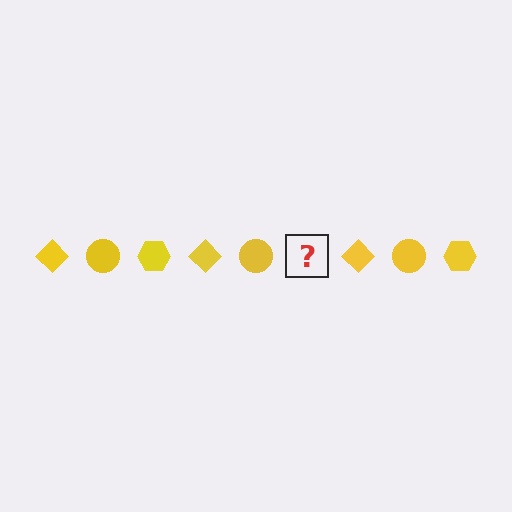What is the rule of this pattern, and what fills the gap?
The rule is that the pattern cycles through diamond, circle, hexagon shapes in yellow. The gap should be filled with a yellow hexagon.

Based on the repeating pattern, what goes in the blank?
The blank should be a yellow hexagon.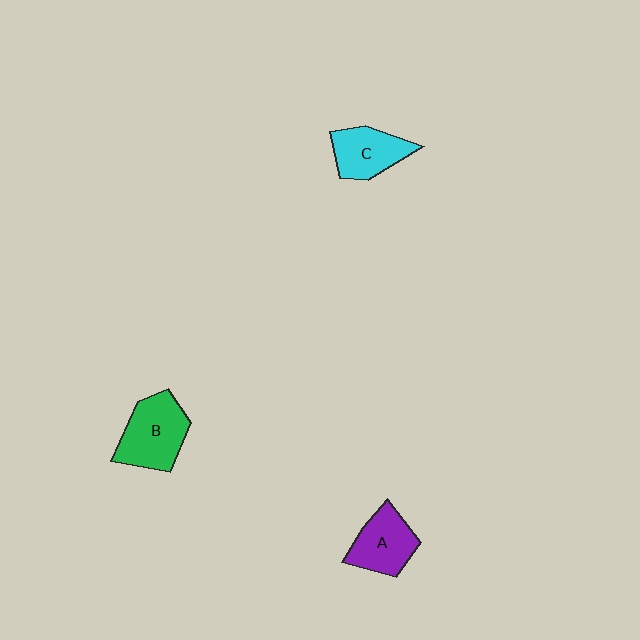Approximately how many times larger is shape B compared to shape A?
Approximately 1.2 times.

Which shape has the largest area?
Shape B (green).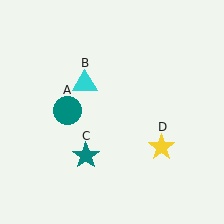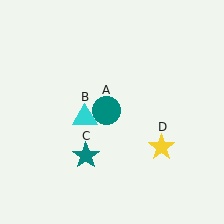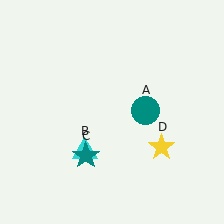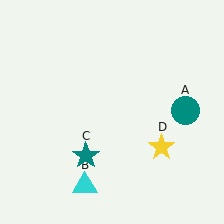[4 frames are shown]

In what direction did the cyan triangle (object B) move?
The cyan triangle (object B) moved down.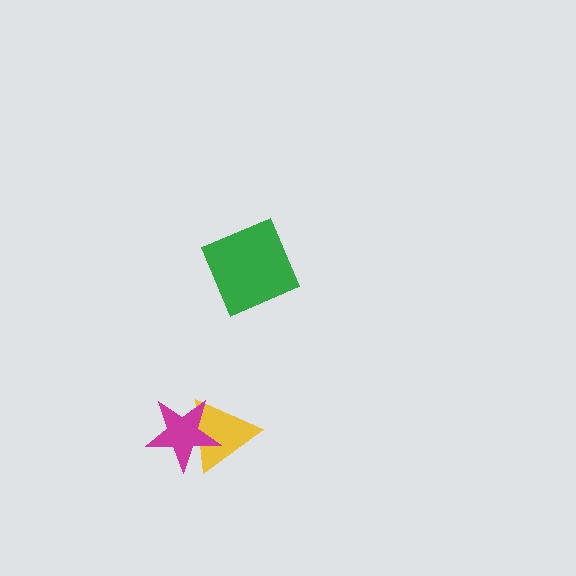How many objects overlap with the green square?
0 objects overlap with the green square.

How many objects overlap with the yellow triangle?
1 object overlaps with the yellow triangle.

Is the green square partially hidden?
No, no other shape covers it.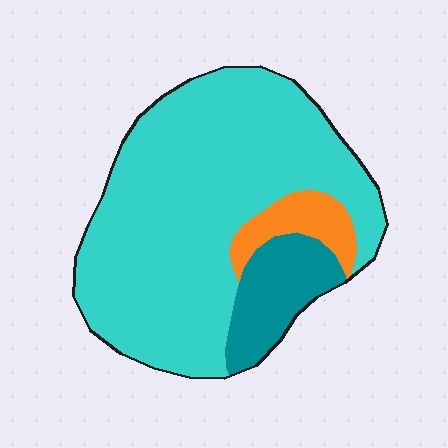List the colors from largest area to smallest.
From largest to smallest: cyan, teal, orange.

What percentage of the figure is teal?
Teal covers 14% of the figure.